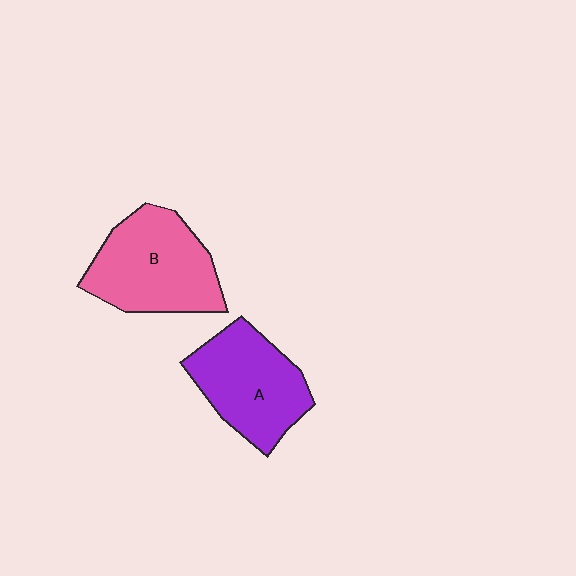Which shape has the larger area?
Shape B (pink).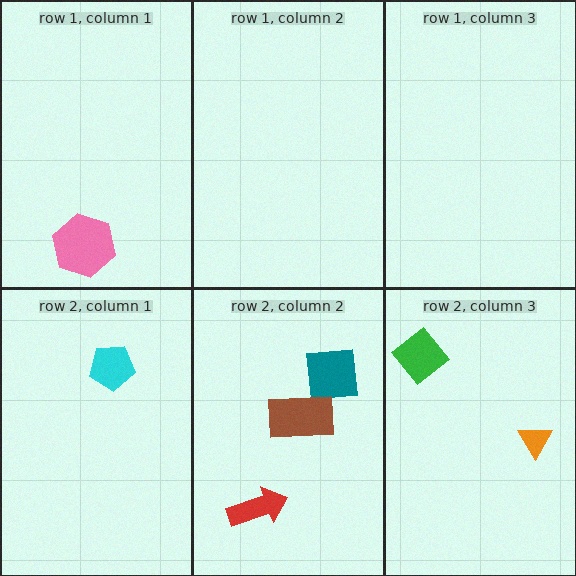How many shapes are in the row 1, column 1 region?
1.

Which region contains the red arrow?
The row 2, column 2 region.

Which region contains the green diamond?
The row 2, column 3 region.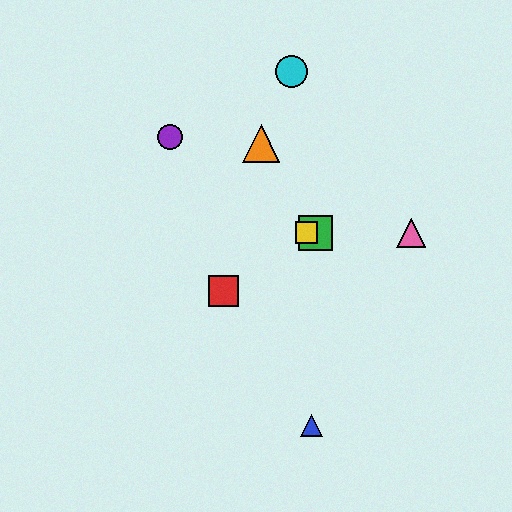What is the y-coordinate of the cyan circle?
The cyan circle is at y≈72.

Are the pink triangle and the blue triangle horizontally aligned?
No, the pink triangle is at y≈233 and the blue triangle is at y≈426.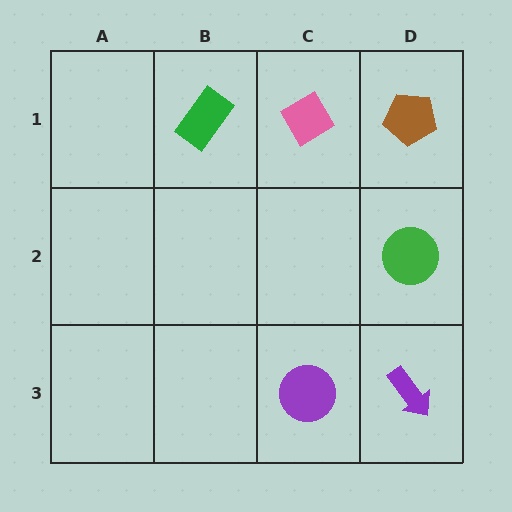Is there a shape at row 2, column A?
No, that cell is empty.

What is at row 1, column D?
A brown pentagon.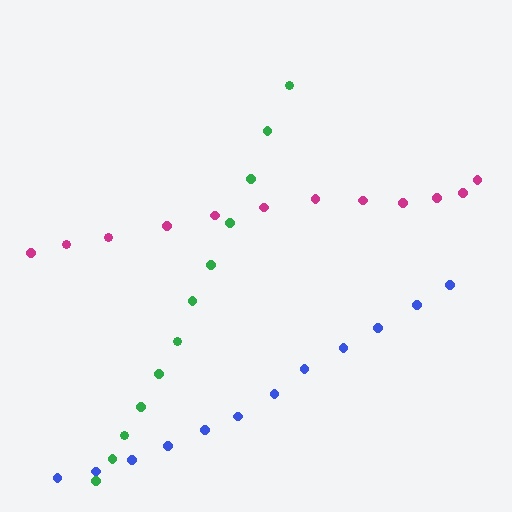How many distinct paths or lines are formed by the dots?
There are 3 distinct paths.